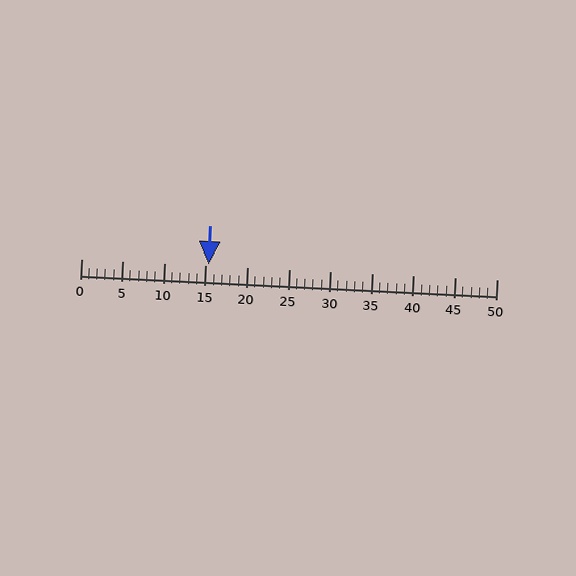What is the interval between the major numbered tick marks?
The major tick marks are spaced 5 units apart.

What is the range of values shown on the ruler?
The ruler shows values from 0 to 50.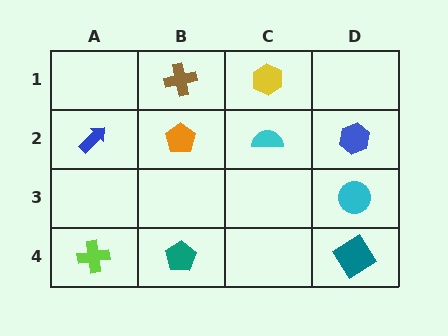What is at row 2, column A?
A blue arrow.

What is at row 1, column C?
A yellow hexagon.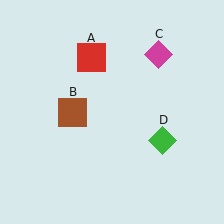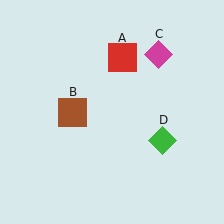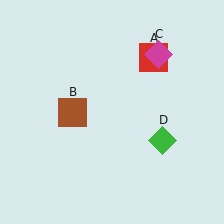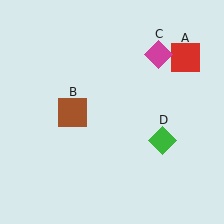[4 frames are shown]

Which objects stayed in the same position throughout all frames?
Brown square (object B) and magenta diamond (object C) and green diamond (object D) remained stationary.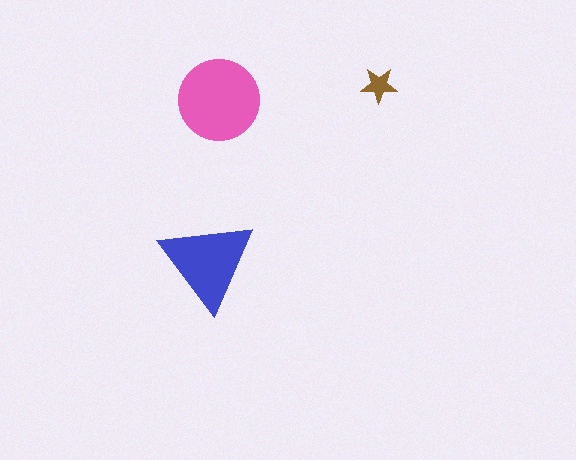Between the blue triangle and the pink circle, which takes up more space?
The pink circle.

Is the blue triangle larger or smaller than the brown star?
Larger.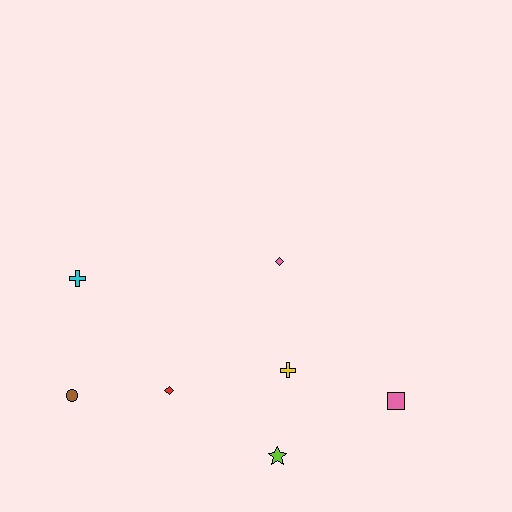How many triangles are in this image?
There are no triangles.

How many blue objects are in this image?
There are no blue objects.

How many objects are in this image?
There are 7 objects.